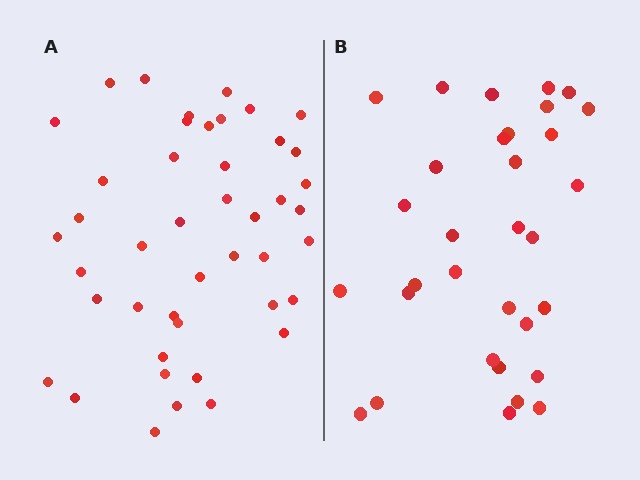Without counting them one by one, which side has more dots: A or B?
Region A (the left region) has more dots.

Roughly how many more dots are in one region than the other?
Region A has roughly 12 or so more dots than region B.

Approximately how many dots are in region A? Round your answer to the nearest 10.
About 40 dots. (The exact count is 44, which rounds to 40.)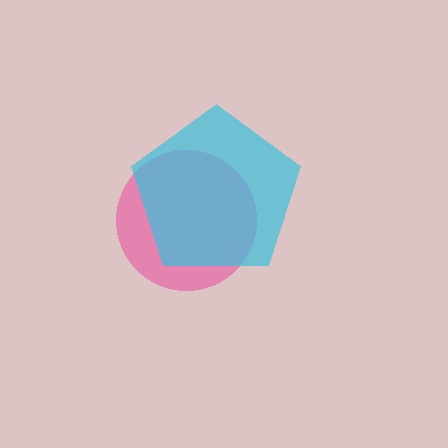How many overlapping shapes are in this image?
There are 2 overlapping shapes in the image.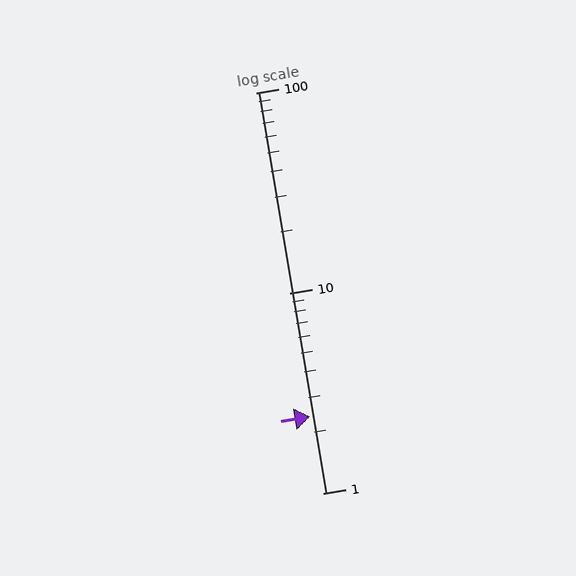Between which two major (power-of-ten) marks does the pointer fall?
The pointer is between 1 and 10.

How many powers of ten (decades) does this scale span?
The scale spans 2 decades, from 1 to 100.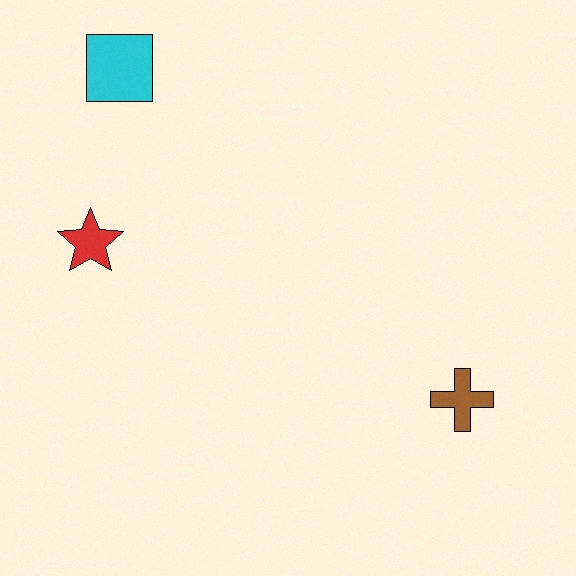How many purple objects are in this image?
There are no purple objects.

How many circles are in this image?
There are no circles.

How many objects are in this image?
There are 3 objects.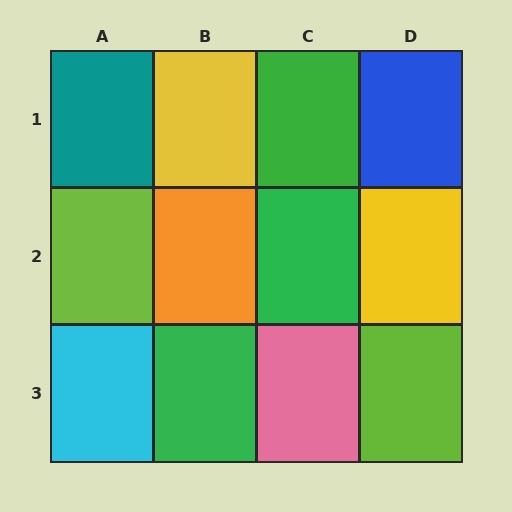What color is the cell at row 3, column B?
Green.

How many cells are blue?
1 cell is blue.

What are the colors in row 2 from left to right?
Lime, orange, green, yellow.